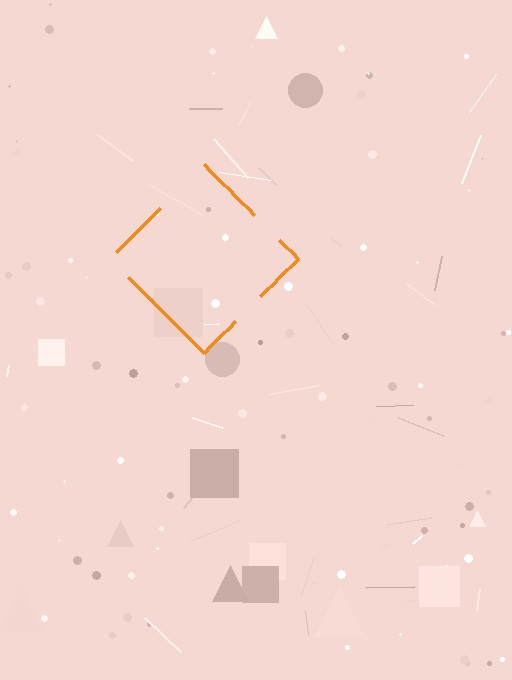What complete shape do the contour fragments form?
The contour fragments form a diamond.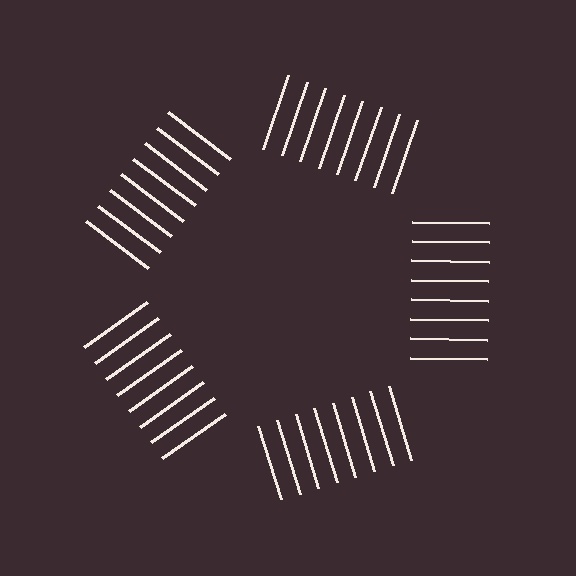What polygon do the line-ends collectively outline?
An illusory pentagon — the line segments terminate on its edges but no continuous stroke is drawn.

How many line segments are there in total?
40 — 8 along each of the 5 edges.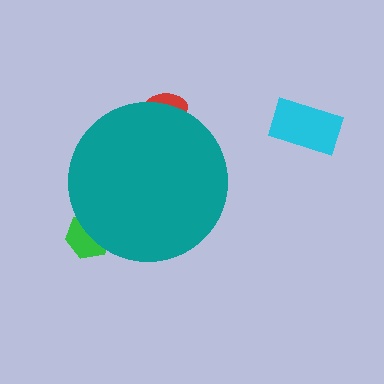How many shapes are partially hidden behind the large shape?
2 shapes are partially hidden.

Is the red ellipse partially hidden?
Yes, the red ellipse is partially hidden behind the teal circle.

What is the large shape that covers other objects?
A teal circle.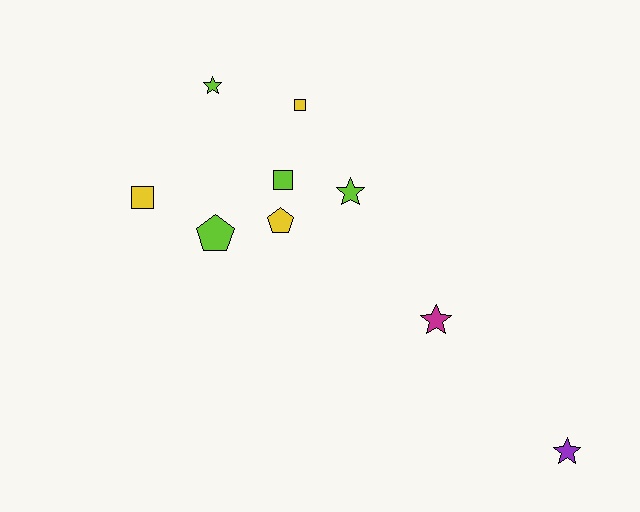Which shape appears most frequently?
Star, with 4 objects.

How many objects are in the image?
There are 9 objects.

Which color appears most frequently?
Lime, with 4 objects.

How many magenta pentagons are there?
There are no magenta pentagons.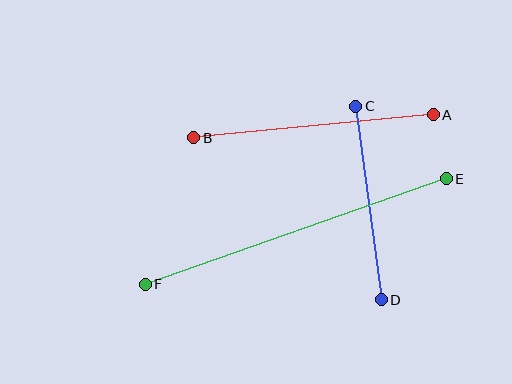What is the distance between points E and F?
The distance is approximately 319 pixels.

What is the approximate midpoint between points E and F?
The midpoint is at approximately (296, 232) pixels.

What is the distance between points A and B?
The distance is approximately 240 pixels.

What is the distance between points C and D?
The distance is approximately 195 pixels.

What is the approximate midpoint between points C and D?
The midpoint is at approximately (368, 203) pixels.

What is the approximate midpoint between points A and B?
The midpoint is at approximately (313, 126) pixels.